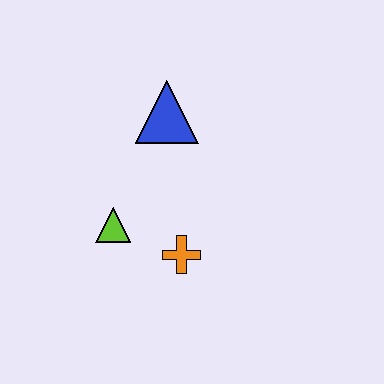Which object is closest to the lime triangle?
The orange cross is closest to the lime triangle.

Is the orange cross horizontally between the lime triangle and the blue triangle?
No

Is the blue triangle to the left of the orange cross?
Yes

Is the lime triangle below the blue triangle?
Yes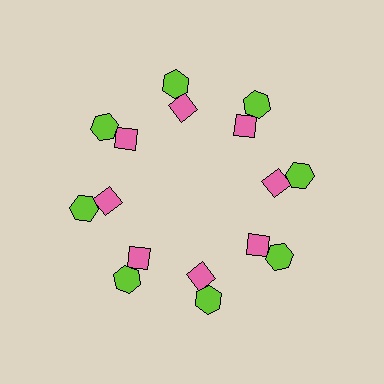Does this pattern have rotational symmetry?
Yes, this pattern has 8-fold rotational symmetry. It looks the same after rotating 45 degrees around the center.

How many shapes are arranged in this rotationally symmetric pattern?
There are 16 shapes, arranged in 8 groups of 2.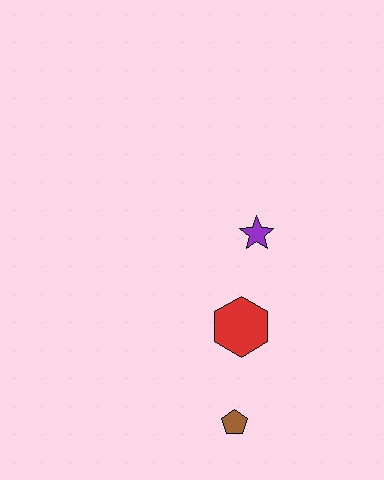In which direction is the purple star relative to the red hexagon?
The purple star is above the red hexagon.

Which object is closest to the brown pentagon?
The red hexagon is closest to the brown pentagon.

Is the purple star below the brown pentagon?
No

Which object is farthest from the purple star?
The brown pentagon is farthest from the purple star.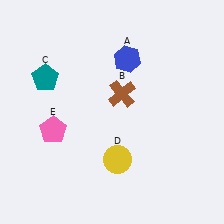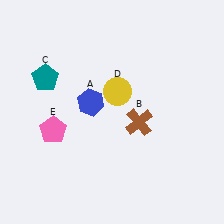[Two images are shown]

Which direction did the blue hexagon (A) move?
The blue hexagon (A) moved down.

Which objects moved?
The objects that moved are: the blue hexagon (A), the brown cross (B), the yellow circle (D).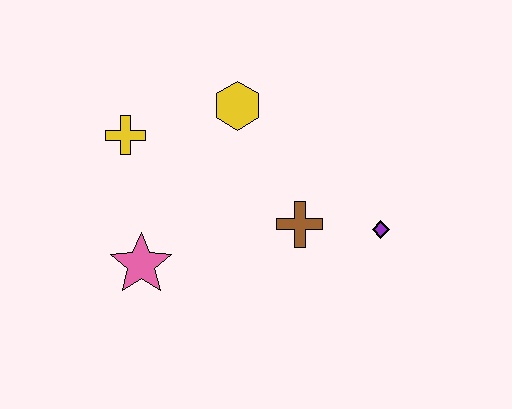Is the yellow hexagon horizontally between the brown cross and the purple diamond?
No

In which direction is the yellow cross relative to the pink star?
The yellow cross is above the pink star.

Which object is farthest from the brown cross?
The yellow cross is farthest from the brown cross.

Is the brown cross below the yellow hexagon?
Yes